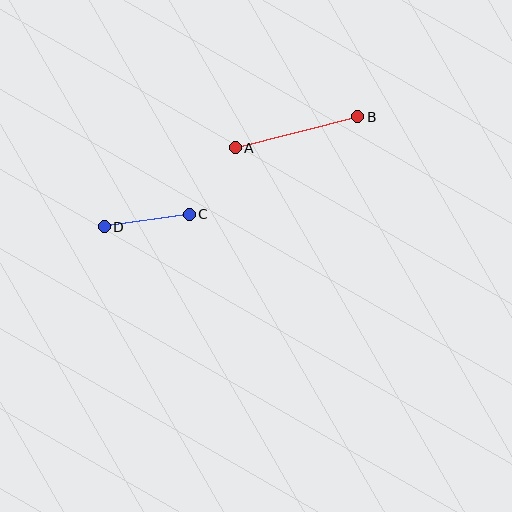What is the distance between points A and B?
The distance is approximately 126 pixels.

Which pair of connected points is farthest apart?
Points A and B are farthest apart.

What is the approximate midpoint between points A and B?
The midpoint is at approximately (296, 132) pixels.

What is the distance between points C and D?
The distance is approximately 86 pixels.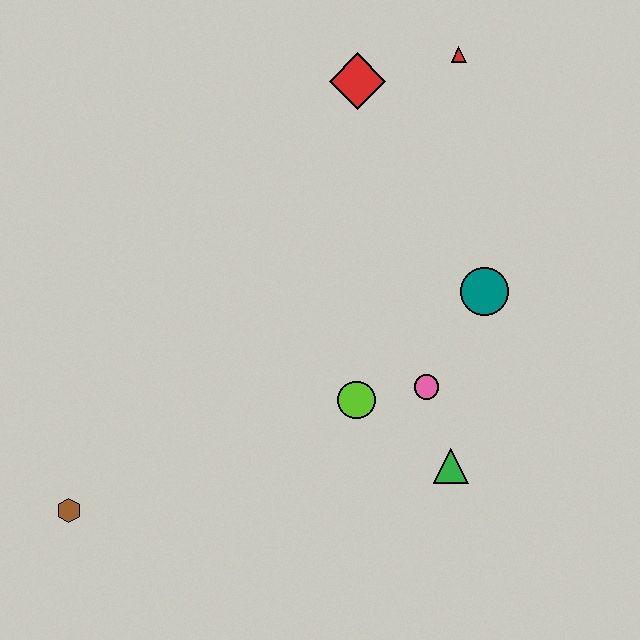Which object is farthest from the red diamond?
The brown hexagon is farthest from the red diamond.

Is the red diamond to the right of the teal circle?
No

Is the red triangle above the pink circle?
Yes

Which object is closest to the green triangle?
The pink circle is closest to the green triangle.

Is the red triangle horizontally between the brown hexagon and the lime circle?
No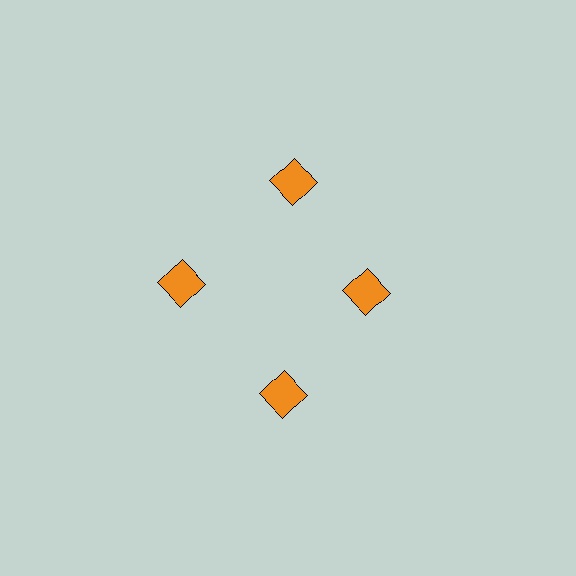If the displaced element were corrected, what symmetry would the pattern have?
It would have 4-fold rotational symmetry — the pattern would map onto itself every 90 degrees.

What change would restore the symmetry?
The symmetry would be restored by moving it outward, back onto the ring so that all 4 squares sit at equal angles and equal distance from the center.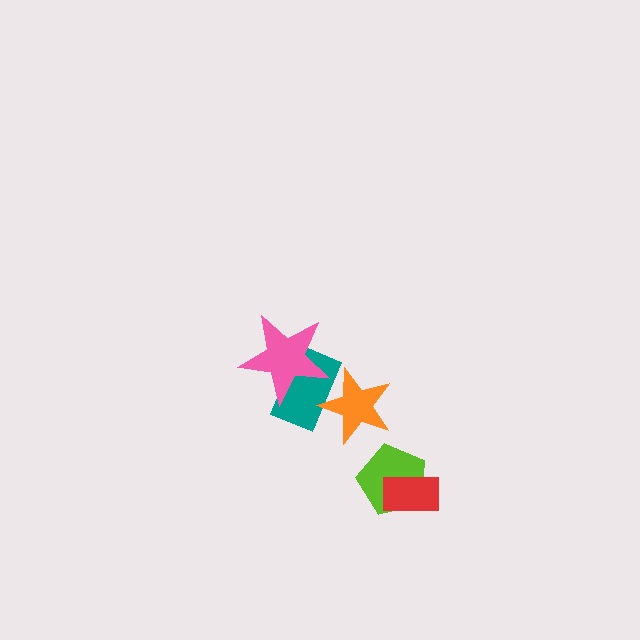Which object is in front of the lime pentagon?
The red rectangle is in front of the lime pentagon.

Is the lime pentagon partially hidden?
Yes, it is partially covered by another shape.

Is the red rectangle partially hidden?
No, no other shape covers it.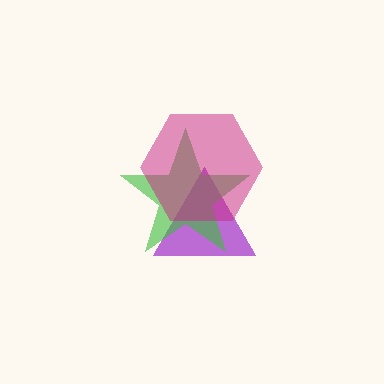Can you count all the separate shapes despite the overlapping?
Yes, there are 3 separate shapes.